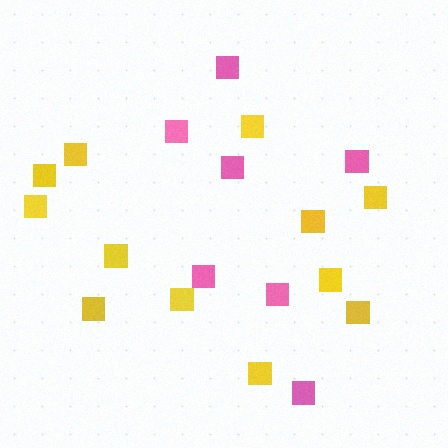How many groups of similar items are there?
There are 2 groups: one group of yellow squares (12) and one group of pink squares (7).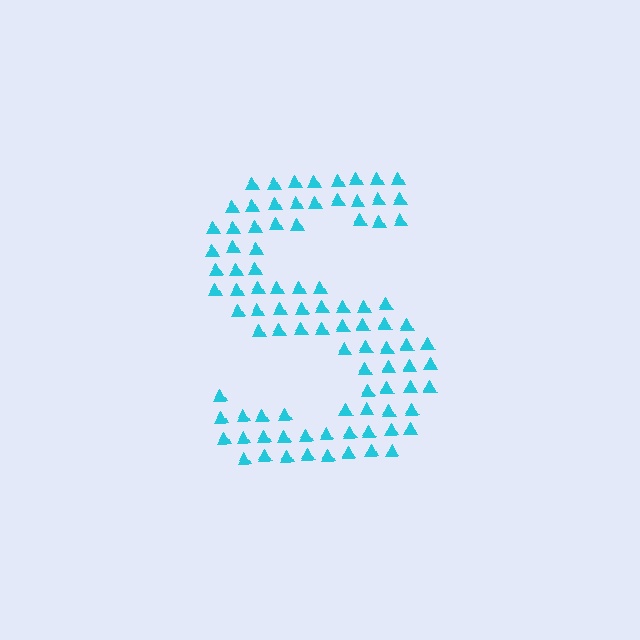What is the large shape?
The large shape is the letter S.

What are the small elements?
The small elements are triangles.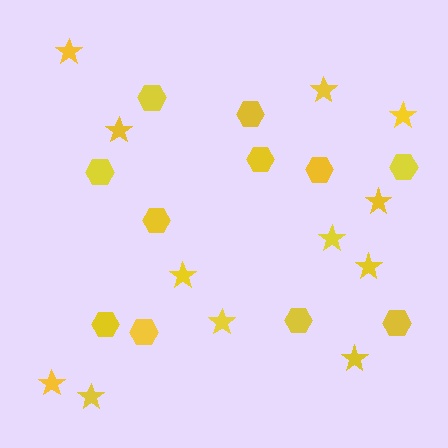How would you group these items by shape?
There are 2 groups: one group of hexagons (11) and one group of stars (12).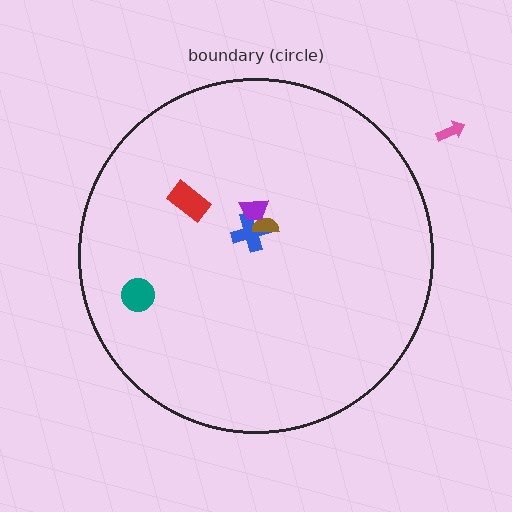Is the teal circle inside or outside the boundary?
Inside.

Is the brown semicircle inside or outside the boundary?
Inside.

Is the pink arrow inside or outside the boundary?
Outside.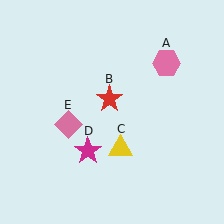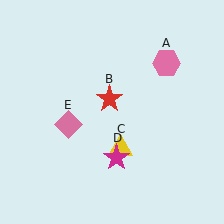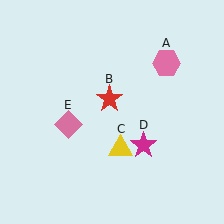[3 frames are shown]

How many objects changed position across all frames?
1 object changed position: magenta star (object D).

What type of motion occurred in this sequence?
The magenta star (object D) rotated counterclockwise around the center of the scene.